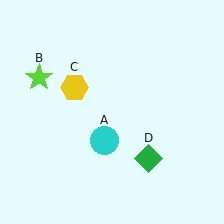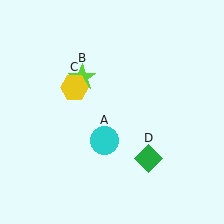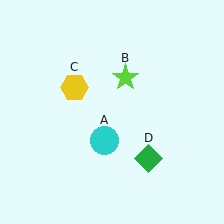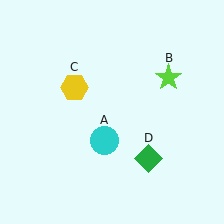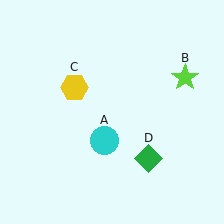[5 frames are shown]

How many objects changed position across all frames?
1 object changed position: lime star (object B).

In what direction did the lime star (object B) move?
The lime star (object B) moved right.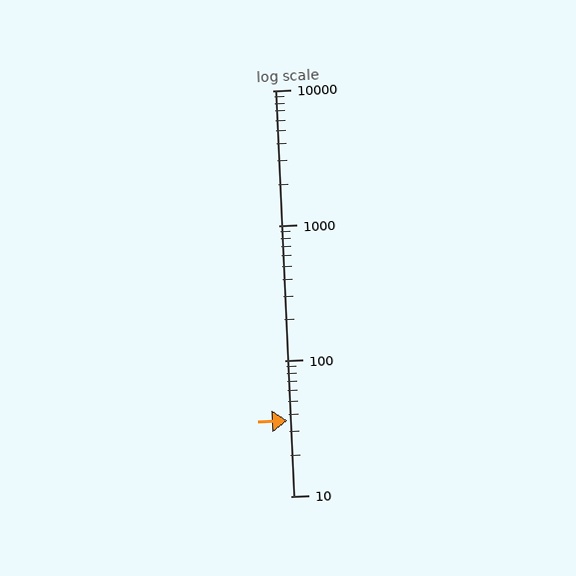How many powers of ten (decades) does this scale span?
The scale spans 3 decades, from 10 to 10000.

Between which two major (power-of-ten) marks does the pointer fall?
The pointer is between 10 and 100.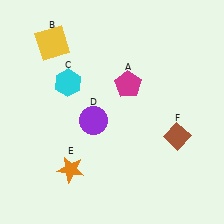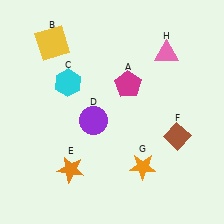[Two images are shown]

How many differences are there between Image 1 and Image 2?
There are 2 differences between the two images.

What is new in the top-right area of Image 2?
A pink triangle (H) was added in the top-right area of Image 2.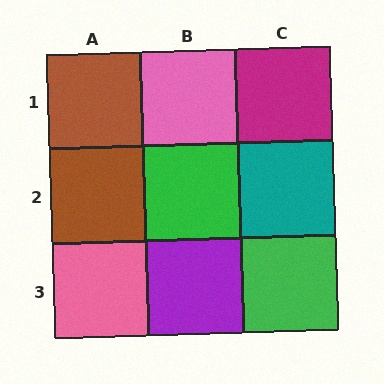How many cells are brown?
2 cells are brown.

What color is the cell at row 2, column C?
Teal.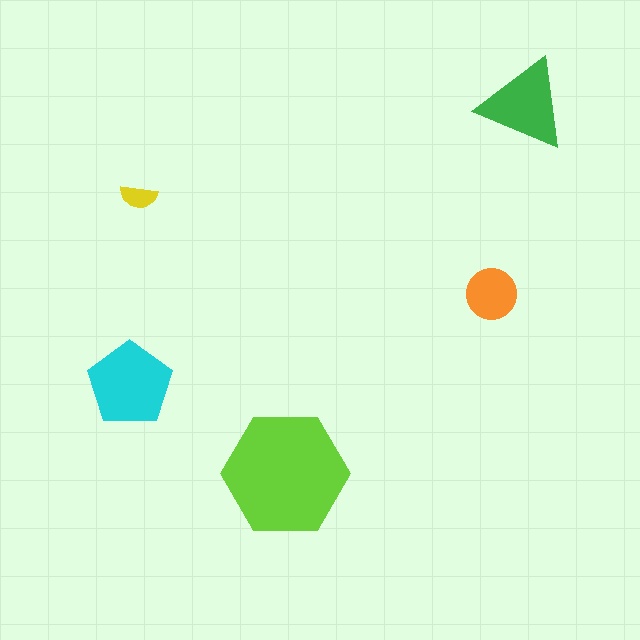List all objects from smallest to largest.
The yellow semicircle, the orange circle, the green triangle, the cyan pentagon, the lime hexagon.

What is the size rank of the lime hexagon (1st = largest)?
1st.